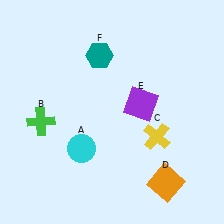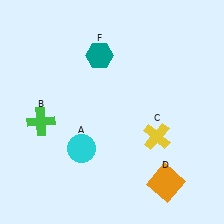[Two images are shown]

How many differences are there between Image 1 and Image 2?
There is 1 difference between the two images.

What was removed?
The purple square (E) was removed in Image 2.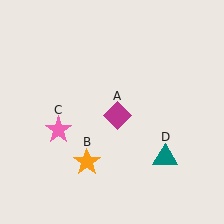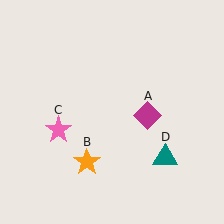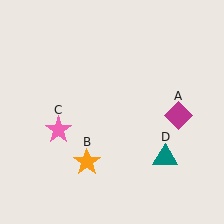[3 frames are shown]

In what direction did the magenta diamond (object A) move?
The magenta diamond (object A) moved right.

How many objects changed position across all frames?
1 object changed position: magenta diamond (object A).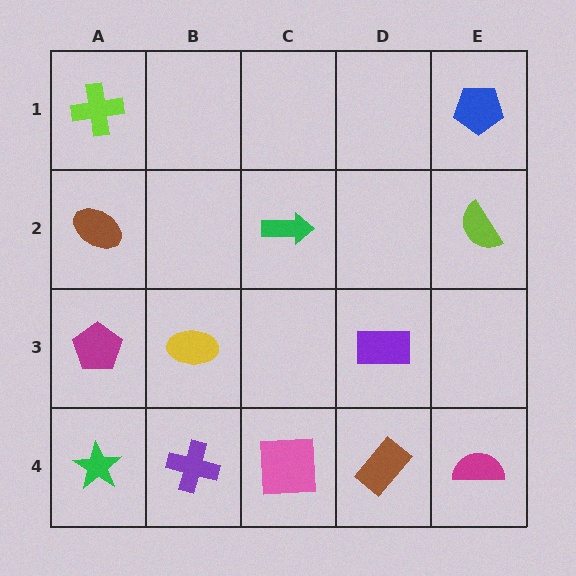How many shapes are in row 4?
5 shapes.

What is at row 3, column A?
A magenta pentagon.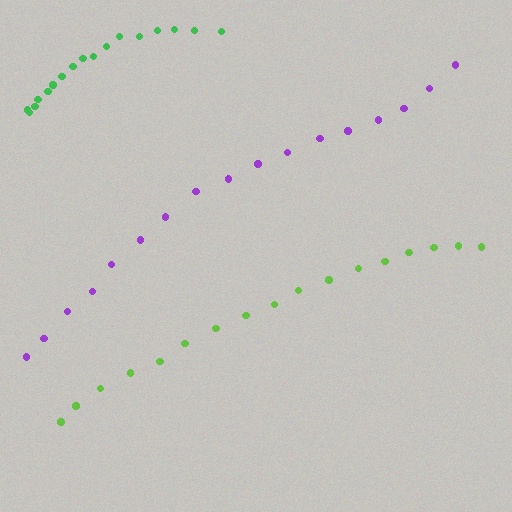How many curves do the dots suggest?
There are 3 distinct paths.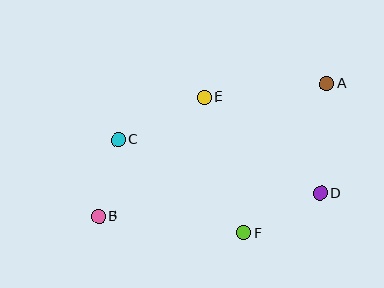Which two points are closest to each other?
Points B and C are closest to each other.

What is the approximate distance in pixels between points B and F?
The distance between B and F is approximately 146 pixels.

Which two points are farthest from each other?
Points A and B are farthest from each other.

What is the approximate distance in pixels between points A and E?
The distance between A and E is approximately 123 pixels.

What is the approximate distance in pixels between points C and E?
The distance between C and E is approximately 96 pixels.